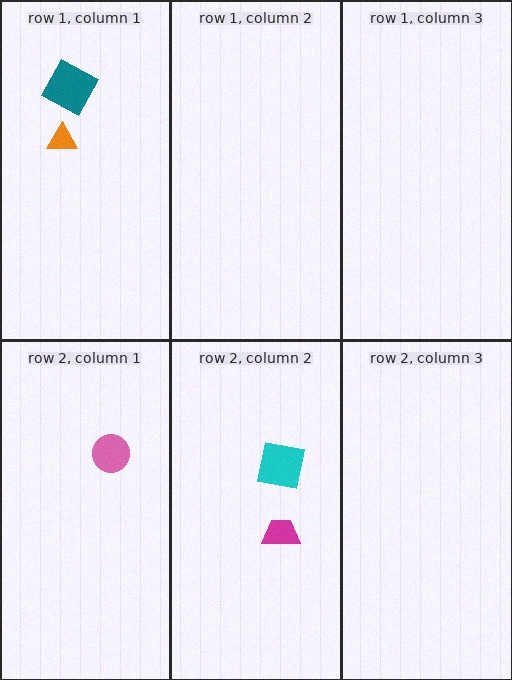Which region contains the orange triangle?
The row 1, column 1 region.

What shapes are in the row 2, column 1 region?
The pink circle.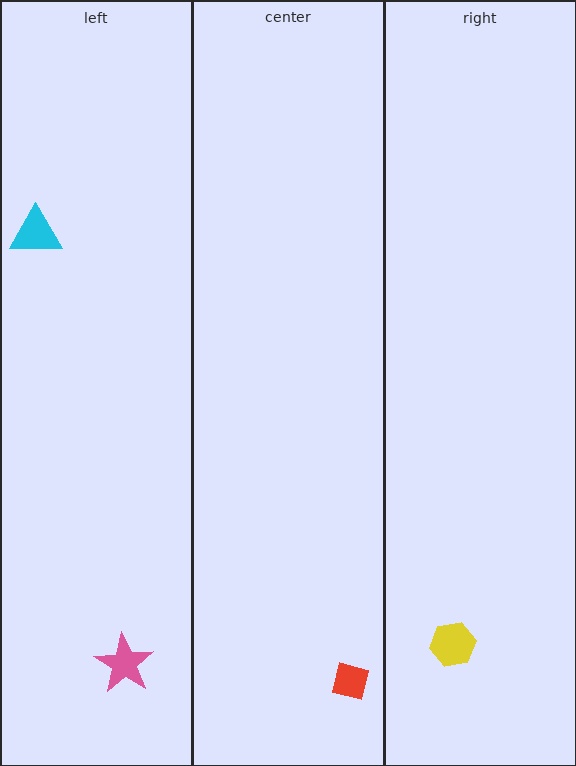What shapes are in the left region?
The pink star, the cyan triangle.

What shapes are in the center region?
The red square.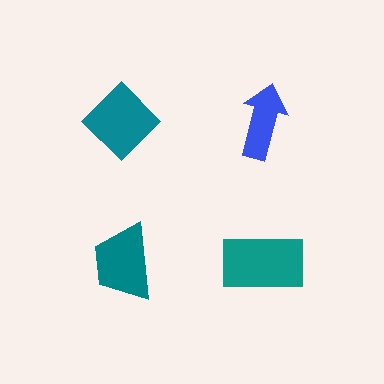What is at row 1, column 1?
A teal diamond.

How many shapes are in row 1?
2 shapes.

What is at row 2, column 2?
A teal rectangle.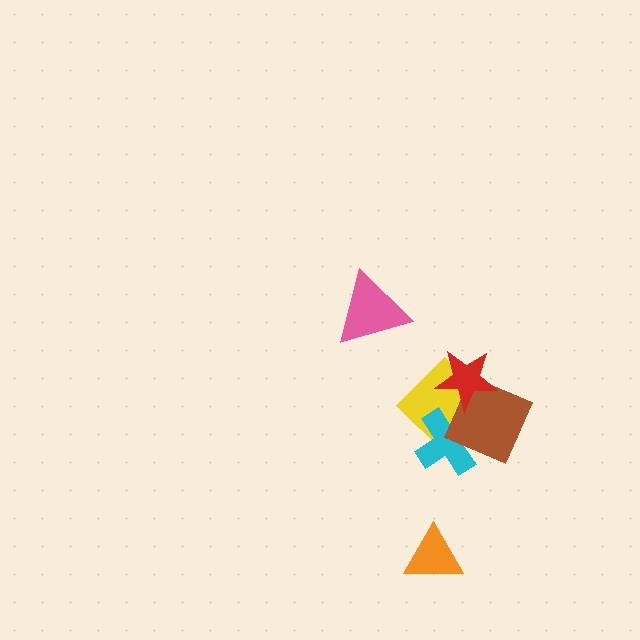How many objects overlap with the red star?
2 objects overlap with the red star.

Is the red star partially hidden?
No, no other shape covers it.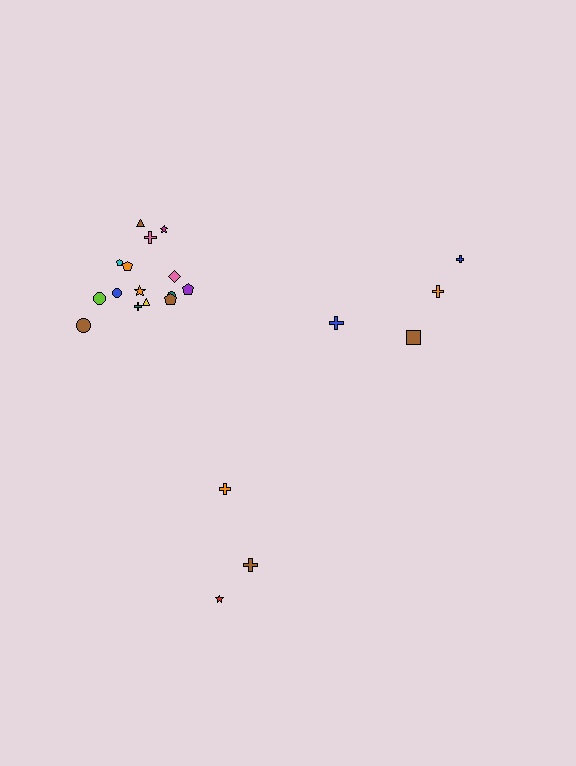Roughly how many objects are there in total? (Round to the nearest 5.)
Roughly 20 objects in total.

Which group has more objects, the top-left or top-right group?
The top-left group.